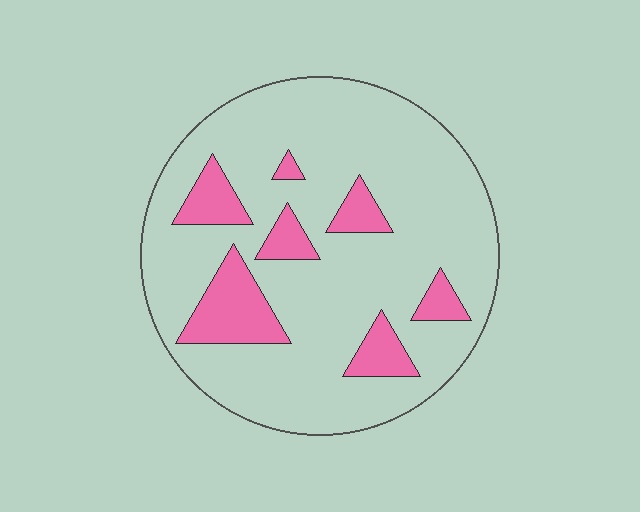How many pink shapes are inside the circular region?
7.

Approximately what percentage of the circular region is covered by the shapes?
Approximately 20%.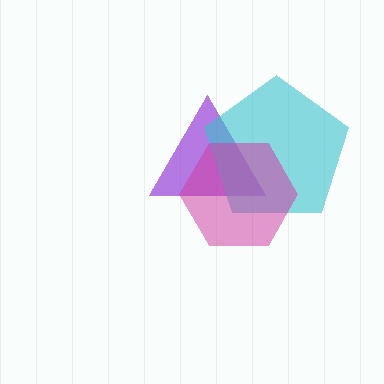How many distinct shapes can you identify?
There are 3 distinct shapes: a purple triangle, a cyan pentagon, a magenta hexagon.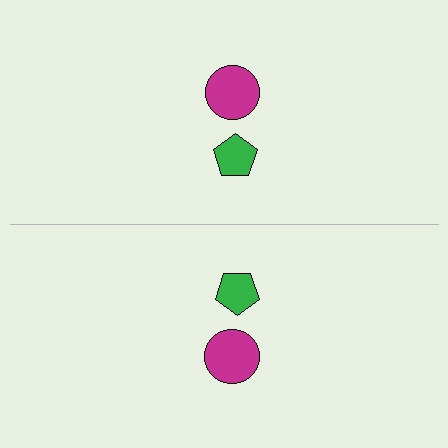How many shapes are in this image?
There are 4 shapes in this image.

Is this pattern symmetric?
Yes, this pattern has bilateral (reflection) symmetry.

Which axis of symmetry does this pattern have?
The pattern has a horizontal axis of symmetry running through the center of the image.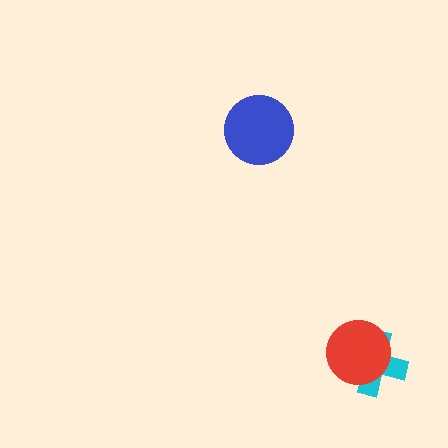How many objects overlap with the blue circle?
0 objects overlap with the blue circle.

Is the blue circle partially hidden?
No, no other shape covers it.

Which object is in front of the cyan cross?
The red circle is in front of the cyan cross.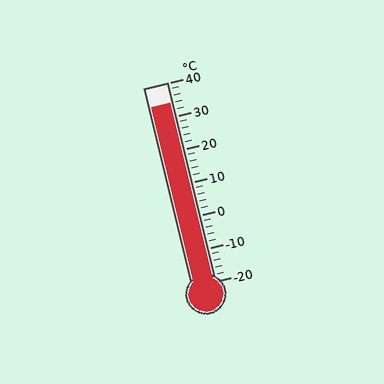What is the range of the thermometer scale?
The thermometer scale ranges from -20°C to 40°C.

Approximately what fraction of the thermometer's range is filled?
The thermometer is filled to approximately 90% of its range.